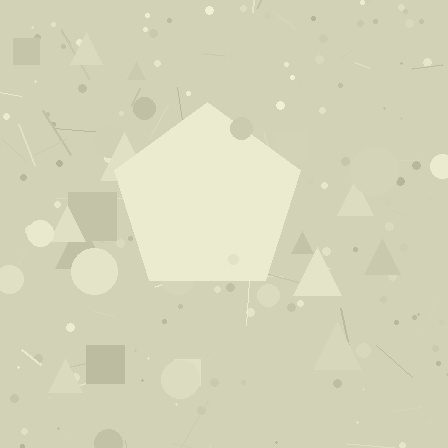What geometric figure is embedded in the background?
A pentagon is embedded in the background.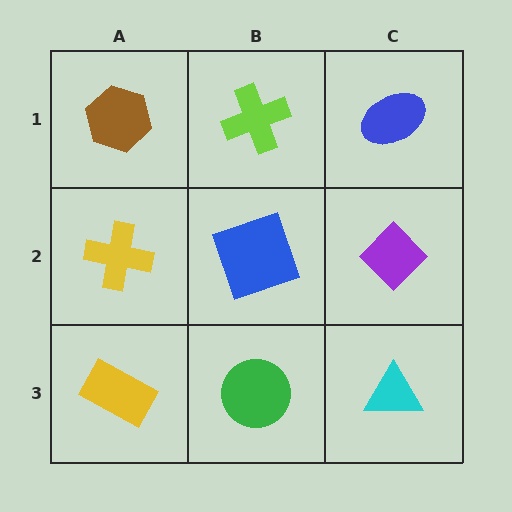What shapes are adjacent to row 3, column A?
A yellow cross (row 2, column A), a green circle (row 3, column B).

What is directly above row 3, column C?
A purple diamond.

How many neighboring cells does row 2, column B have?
4.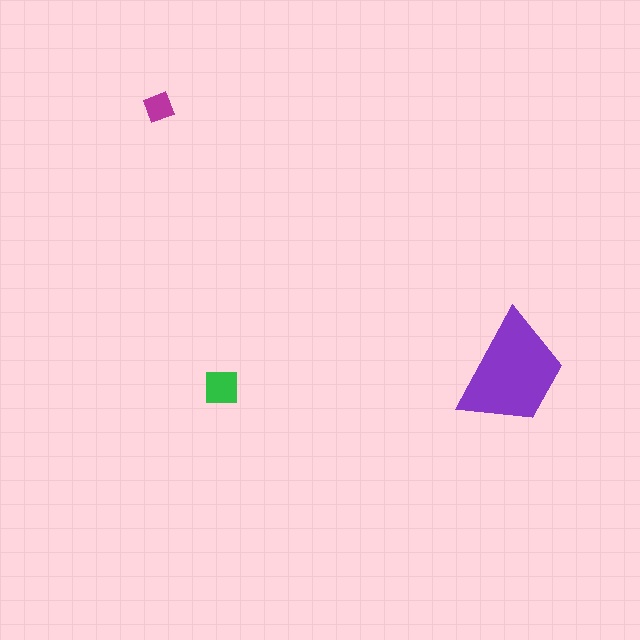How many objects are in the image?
There are 3 objects in the image.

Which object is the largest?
The purple trapezoid.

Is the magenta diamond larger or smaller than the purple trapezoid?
Smaller.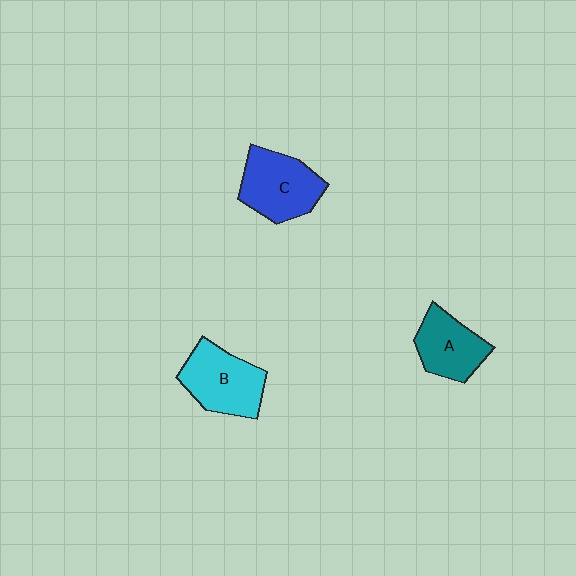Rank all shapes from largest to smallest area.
From largest to smallest: B (cyan), C (blue), A (teal).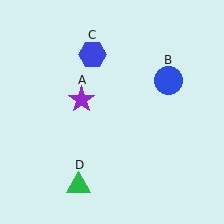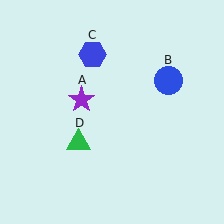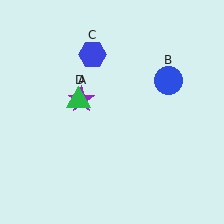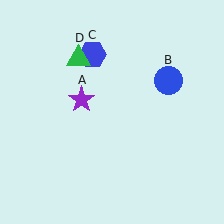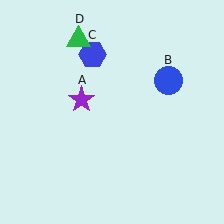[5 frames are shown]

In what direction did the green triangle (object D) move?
The green triangle (object D) moved up.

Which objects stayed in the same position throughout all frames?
Purple star (object A) and blue circle (object B) and blue hexagon (object C) remained stationary.